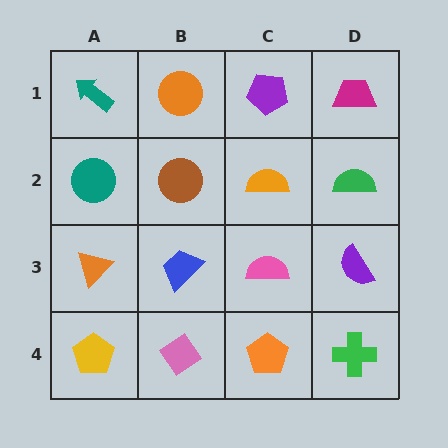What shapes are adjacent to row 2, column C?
A purple pentagon (row 1, column C), a pink semicircle (row 3, column C), a brown circle (row 2, column B), a green semicircle (row 2, column D).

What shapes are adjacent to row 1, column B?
A brown circle (row 2, column B), a teal arrow (row 1, column A), a purple pentagon (row 1, column C).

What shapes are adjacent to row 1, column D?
A green semicircle (row 2, column D), a purple pentagon (row 1, column C).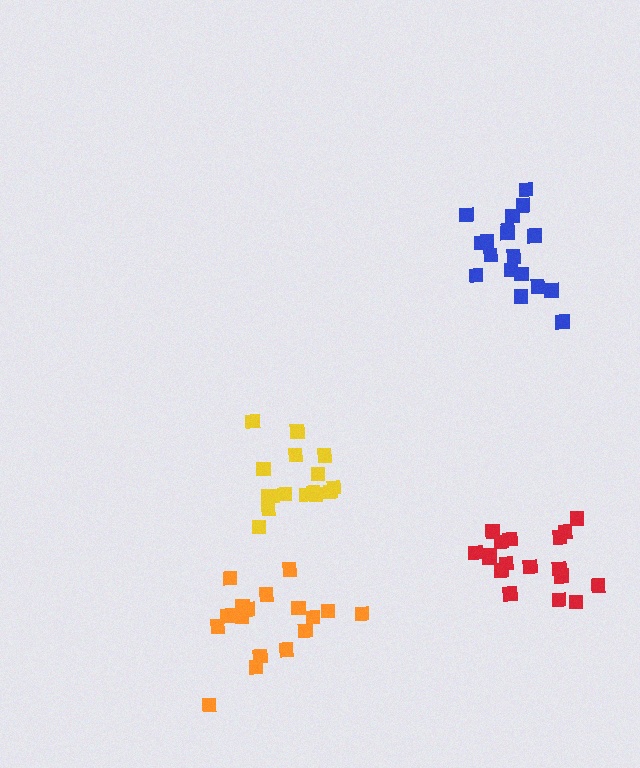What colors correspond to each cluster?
The clusters are colored: blue, yellow, red, orange.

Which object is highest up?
The blue cluster is topmost.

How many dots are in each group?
Group 1: 18 dots, Group 2: 16 dots, Group 3: 18 dots, Group 4: 17 dots (69 total).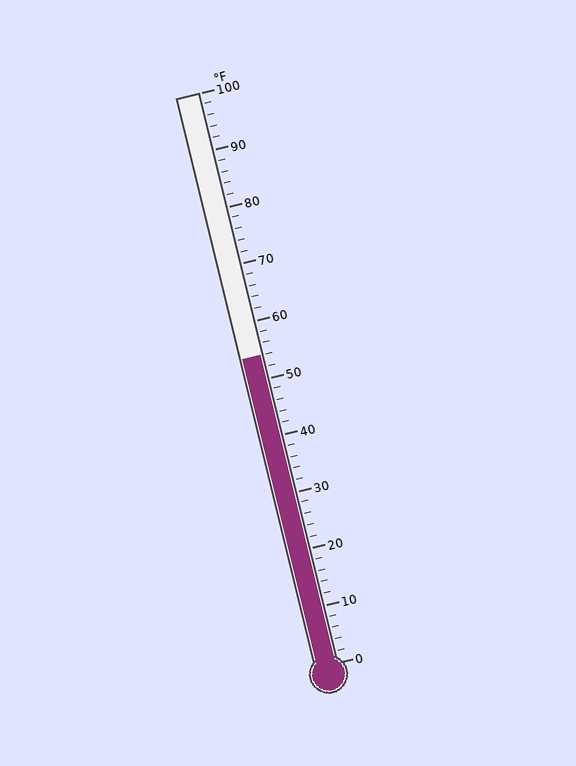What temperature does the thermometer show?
The thermometer shows approximately 54°F.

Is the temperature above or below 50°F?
The temperature is above 50°F.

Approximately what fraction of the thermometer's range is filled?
The thermometer is filled to approximately 55% of its range.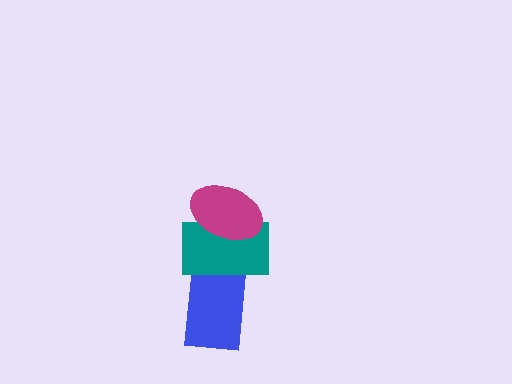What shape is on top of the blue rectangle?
The teal rectangle is on top of the blue rectangle.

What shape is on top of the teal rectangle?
The magenta ellipse is on top of the teal rectangle.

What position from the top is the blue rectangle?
The blue rectangle is 3rd from the top.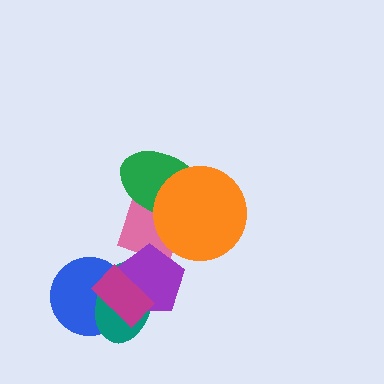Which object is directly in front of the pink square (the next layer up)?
The green ellipse is directly in front of the pink square.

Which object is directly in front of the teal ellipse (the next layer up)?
The purple pentagon is directly in front of the teal ellipse.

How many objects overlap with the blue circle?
3 objects overlap with the blue circle.